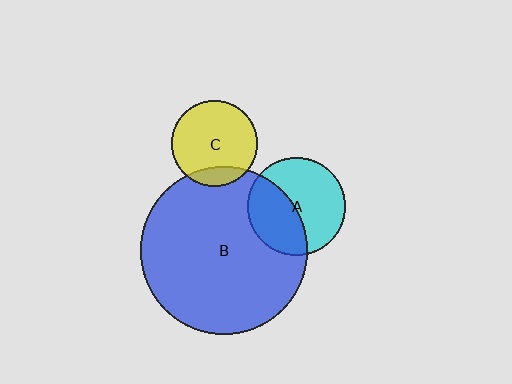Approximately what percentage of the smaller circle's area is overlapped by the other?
Approximately 15%.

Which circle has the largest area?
Circle B (blue).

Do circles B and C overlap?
Yes.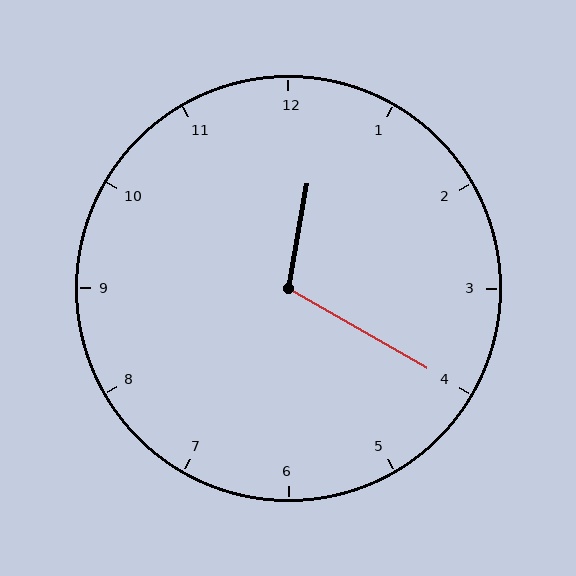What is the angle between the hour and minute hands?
Approximately 110 degrees.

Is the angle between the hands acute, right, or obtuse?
It is obtuse.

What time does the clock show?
12:20.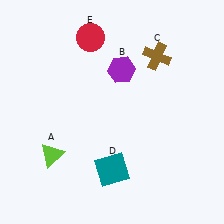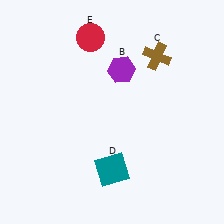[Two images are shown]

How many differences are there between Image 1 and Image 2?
There is 1 difference between the two images.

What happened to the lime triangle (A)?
The lime triangle (A) was removed in Image 2. It was in the bottom-left area of Image 1.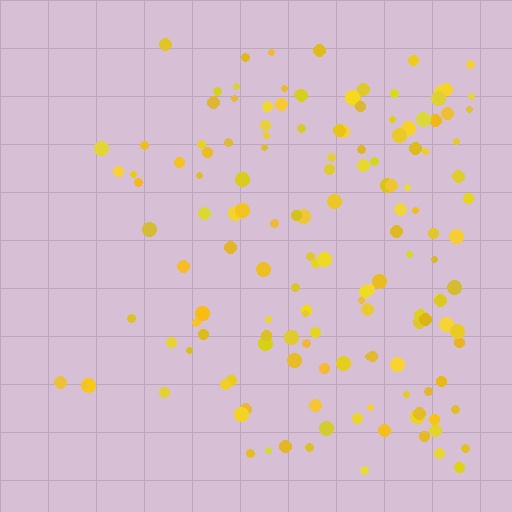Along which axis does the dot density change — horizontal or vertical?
Horizontal.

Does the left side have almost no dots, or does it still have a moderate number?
Still a moderate number, just noticeably fewer than the right.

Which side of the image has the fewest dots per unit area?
The left.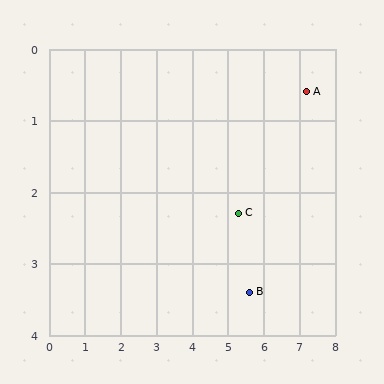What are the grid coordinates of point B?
Point B is at approximately (5.6, 3.4).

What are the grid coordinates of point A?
Point A is at approximately (7.2, 0.6).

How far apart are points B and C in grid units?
Points B and C are about 1.1 grid units apart.